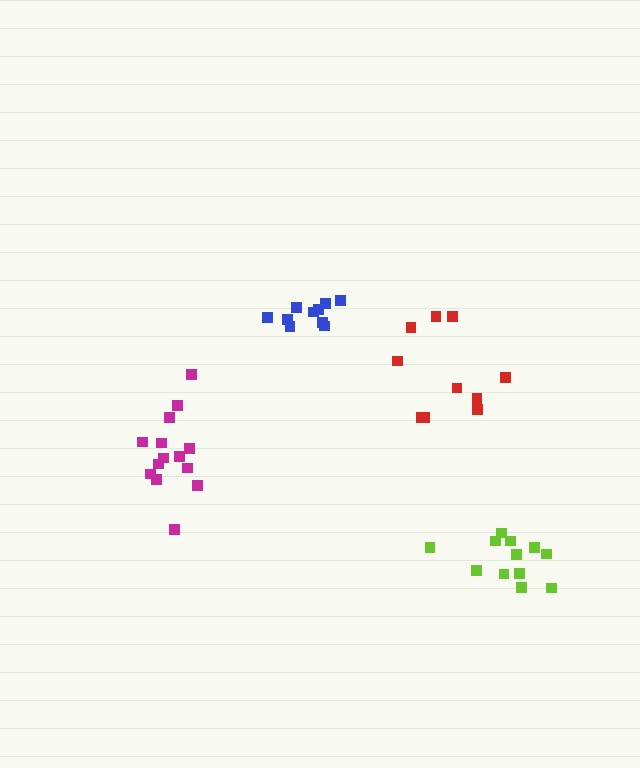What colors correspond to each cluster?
The clusters are colored: red, magenta, lime, blue.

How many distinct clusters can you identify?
There are 4 distinct clusters.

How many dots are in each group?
Group 1: 10 dots, Group 2: 14 dots, Group 3: 12 dots, Group 4: 10 dots (46 total).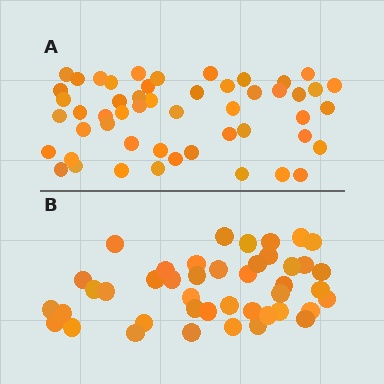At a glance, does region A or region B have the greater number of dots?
Region A (the top region) has more dots.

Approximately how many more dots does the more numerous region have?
Region A has roughly 8 or so more dots than region B.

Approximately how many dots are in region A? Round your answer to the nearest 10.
About 50 dots. (The exact count is 51, which rounds to 50.)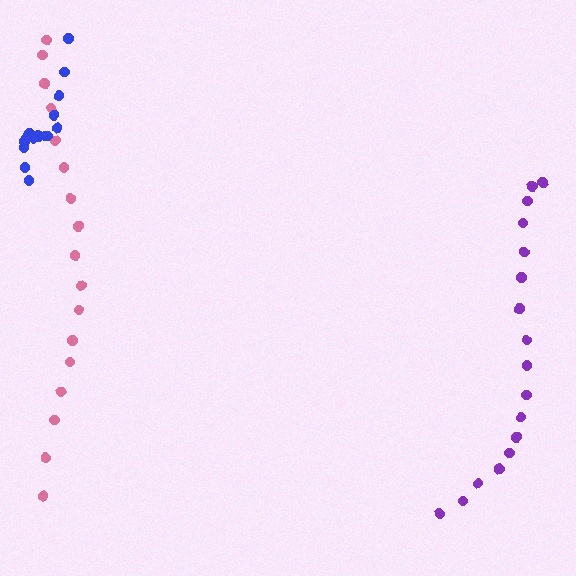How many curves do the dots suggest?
There are 3 distinct paths.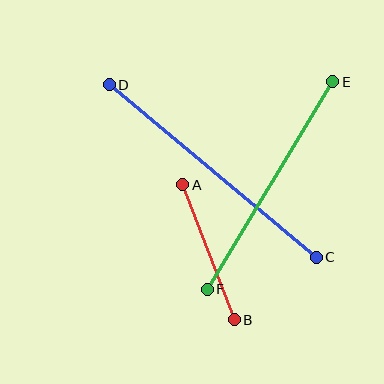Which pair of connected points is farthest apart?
Points C and D are farthest apart.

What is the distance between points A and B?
The distance is approximately 144 pixels.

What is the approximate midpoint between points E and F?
The midpoint is at approximately (270, 186) pixels.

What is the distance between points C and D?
The distance is approximately 270 pixels.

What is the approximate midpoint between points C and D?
The midpoint is at approximately (213, 171) pixels.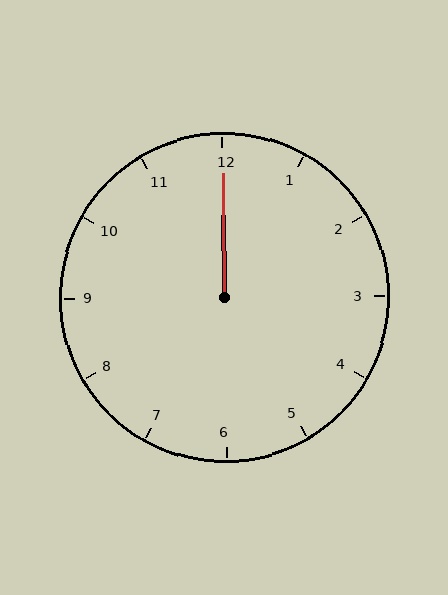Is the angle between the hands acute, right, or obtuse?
It is acute.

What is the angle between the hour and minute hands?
Approximately 0 degrees.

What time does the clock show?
12:00.